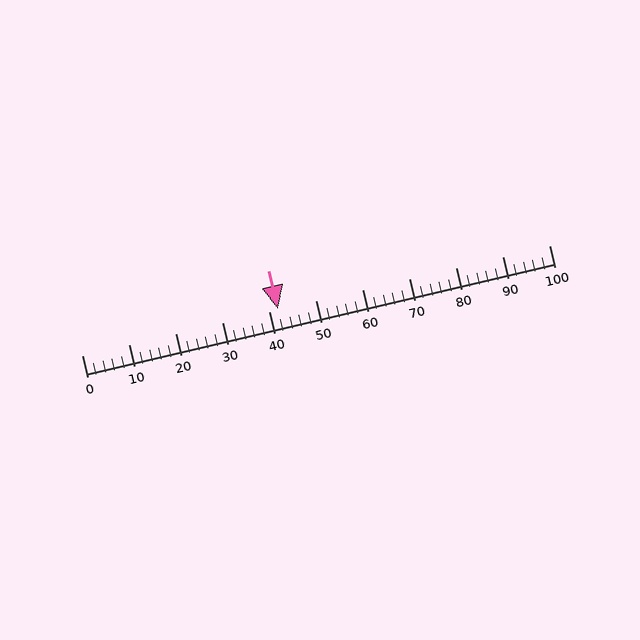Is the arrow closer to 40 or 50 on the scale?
The arrow is closer to 40.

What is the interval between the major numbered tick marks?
The major tick marks are spaced 10 units apart.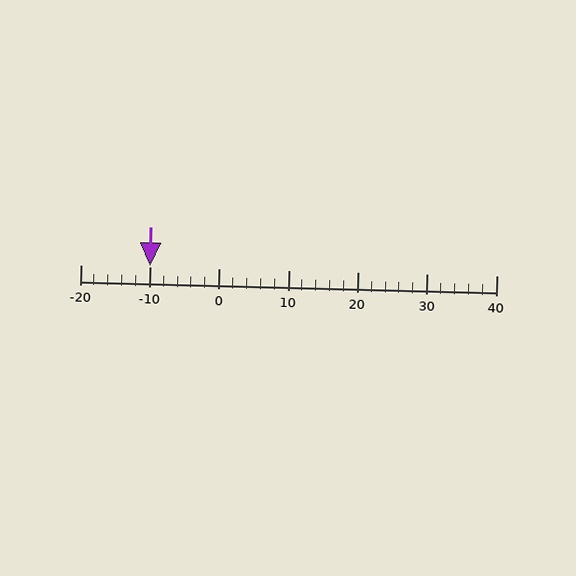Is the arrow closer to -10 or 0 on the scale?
The arrow is closer to -10.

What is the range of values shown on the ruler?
The ruler shows values from -20 to 40.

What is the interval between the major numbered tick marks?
The major tick marks are spaced 10 units apart.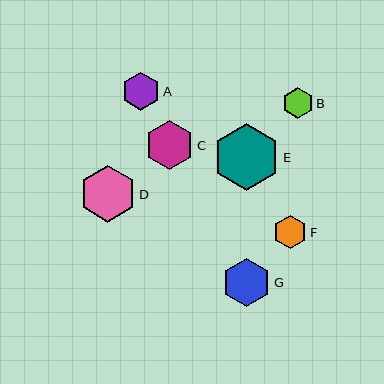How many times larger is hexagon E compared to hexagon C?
Hexagon E is approximately 1.4 times the size of hexagon C.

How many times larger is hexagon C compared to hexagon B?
Hexagon C is approximately 1.6 times the size of hexagon B.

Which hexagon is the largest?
Hexagon E is the largest with a size of approximately 67 pixels.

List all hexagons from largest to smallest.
From largest to smallest: E, D, C, G, A, F, B.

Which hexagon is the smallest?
Hexagon B is the smallest with a size of approximately 31 pixels.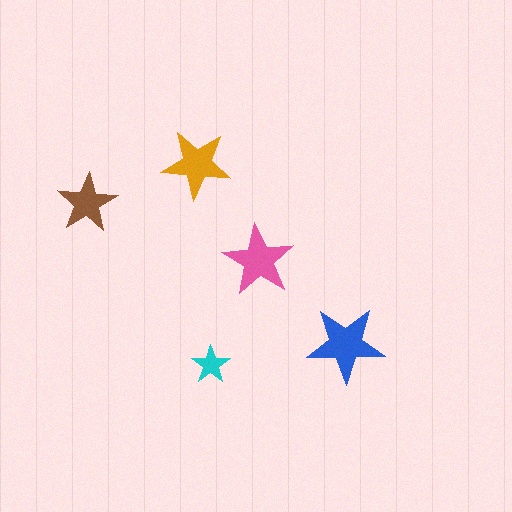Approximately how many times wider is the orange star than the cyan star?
About 2 times wider.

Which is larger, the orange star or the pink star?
The pink one.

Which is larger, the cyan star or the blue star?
The blue one.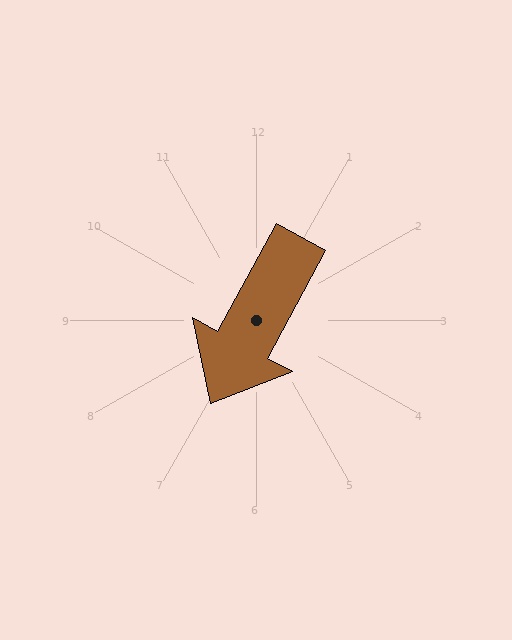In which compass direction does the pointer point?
Southwest.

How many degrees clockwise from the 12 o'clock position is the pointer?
Approximately 208 degrees.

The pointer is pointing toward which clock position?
Roughly 7 o'clock.